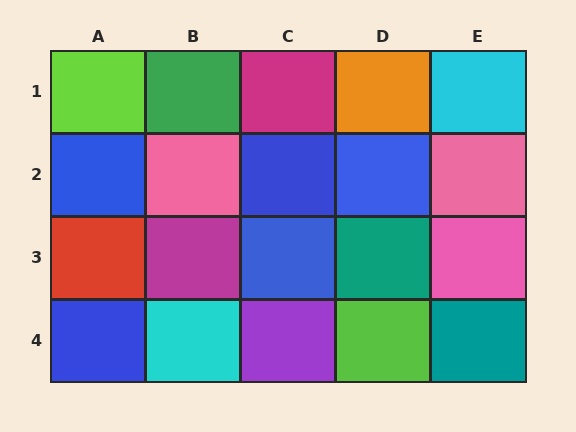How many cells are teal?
2 cells are teal.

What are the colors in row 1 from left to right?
Lime, green, magenta, orange, cyan.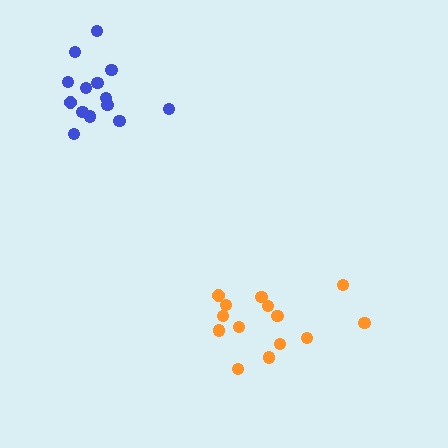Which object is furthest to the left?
The blue cluster is leftmost.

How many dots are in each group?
Group 1: 14 dots, Group 2: 14 dots (28 total).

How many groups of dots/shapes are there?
There are 2 groups.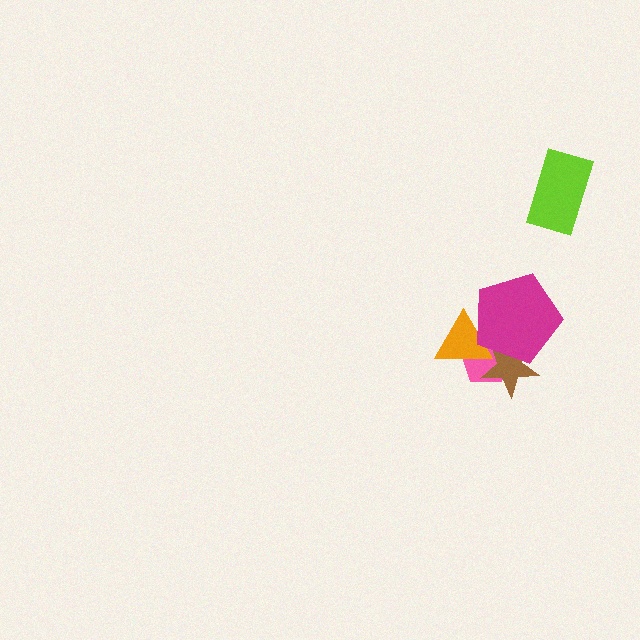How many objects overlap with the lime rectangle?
0 objects overlap with the lime rectangle.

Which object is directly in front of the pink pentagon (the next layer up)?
The orange triangle is directly in front of the pink pentagon.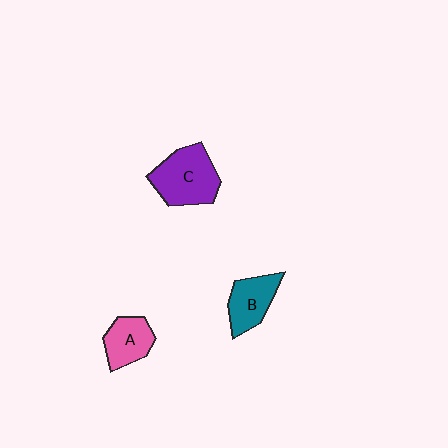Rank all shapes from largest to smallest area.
From largest to smallest: C (purple), B (teal), A (pink).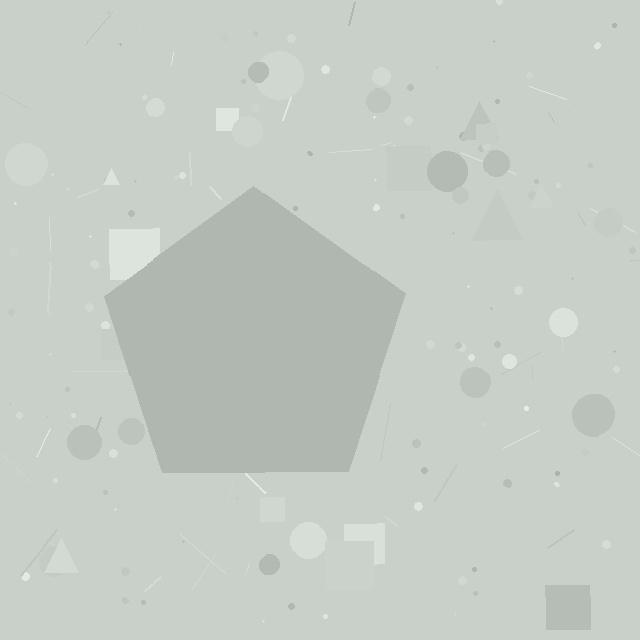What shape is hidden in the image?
A pentagon is hidden in the image.